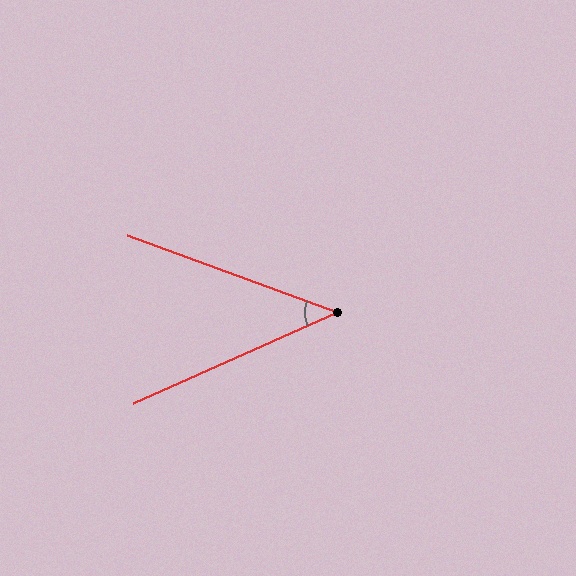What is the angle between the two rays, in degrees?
Approximately 44 degrees.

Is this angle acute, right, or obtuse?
It is acute.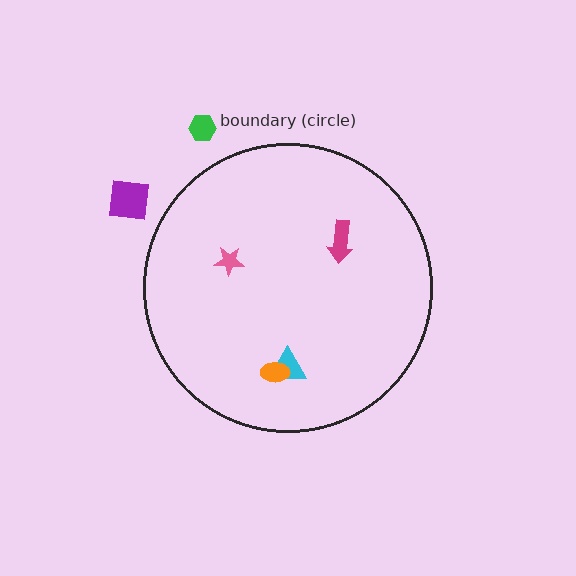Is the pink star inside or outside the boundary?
Inside.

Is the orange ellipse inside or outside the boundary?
Inside.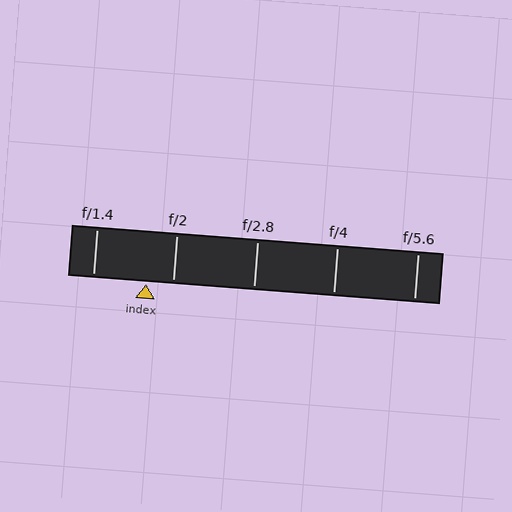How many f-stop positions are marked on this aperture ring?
There are 5 f-stop positions marked.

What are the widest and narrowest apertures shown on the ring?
The widest aperture shown is f/1.4 and the narrowest is f/5.6.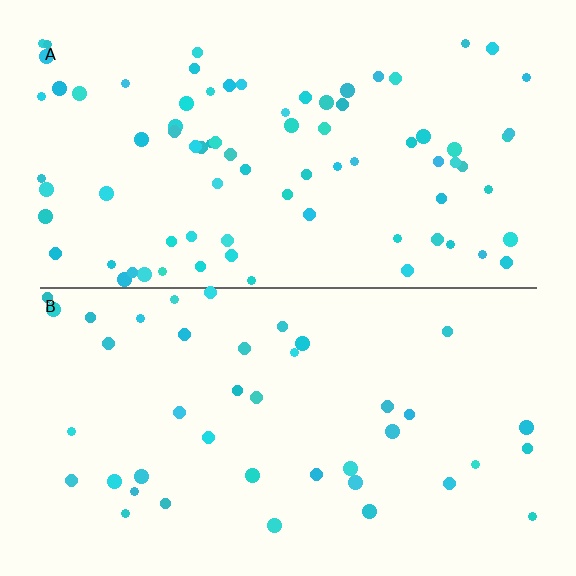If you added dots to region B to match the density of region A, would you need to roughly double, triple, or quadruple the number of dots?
Approximately double.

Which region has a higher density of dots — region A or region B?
A (the top).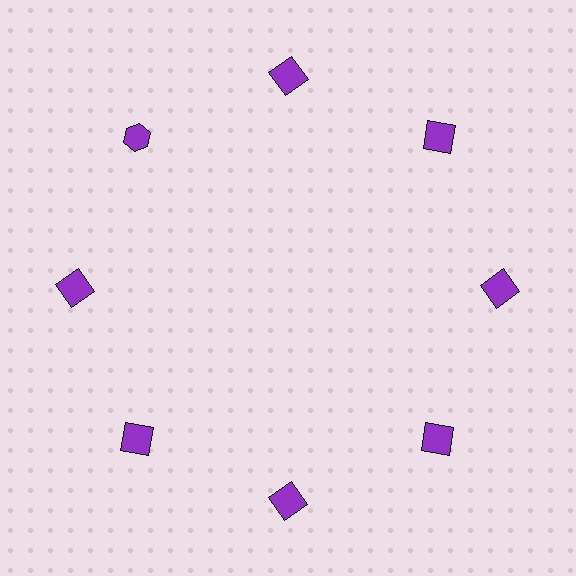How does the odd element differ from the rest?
It has a different shape: hexagon instead of square.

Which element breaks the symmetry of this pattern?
The purple hexagon at roughly the 10 o'clock position breaks the symmetry. All other shapes are purple squares.